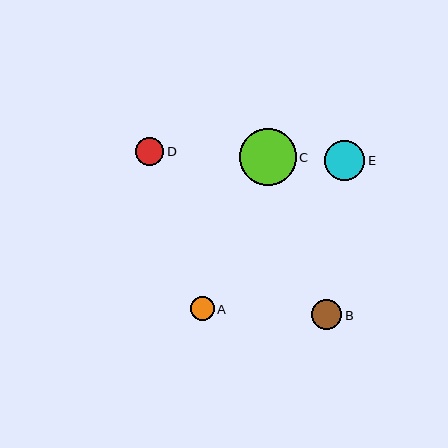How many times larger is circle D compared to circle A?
Circle D is approximately 1.1 times the size of circle A.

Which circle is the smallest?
Circle A is the smallest with a size of approximately 24 pixels.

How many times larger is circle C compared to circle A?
Circle C is approximately 2.3 times the size of circle A.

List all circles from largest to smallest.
From largest to smallest: C, E, B, D, A.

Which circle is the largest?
Circle C is the largest with a size of approximately 56 pixels.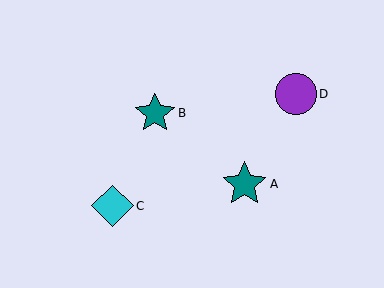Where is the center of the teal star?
The center of the teal star is at (155, 113).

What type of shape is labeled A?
Shape A is a teal star.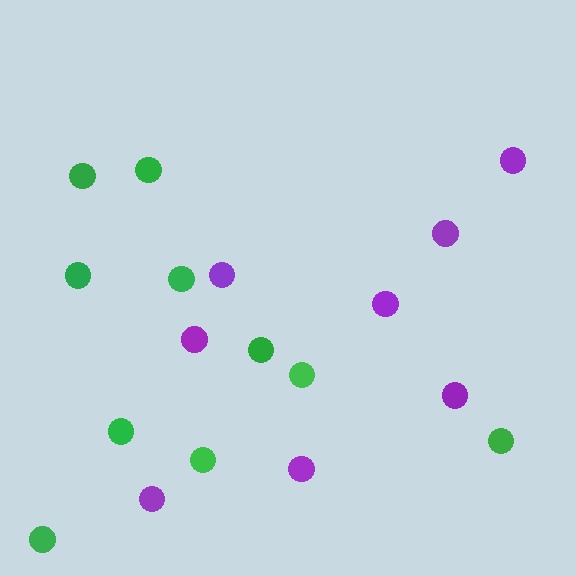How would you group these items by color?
There are 2 groups: one group of purple circles (8) and one group of green circles (10).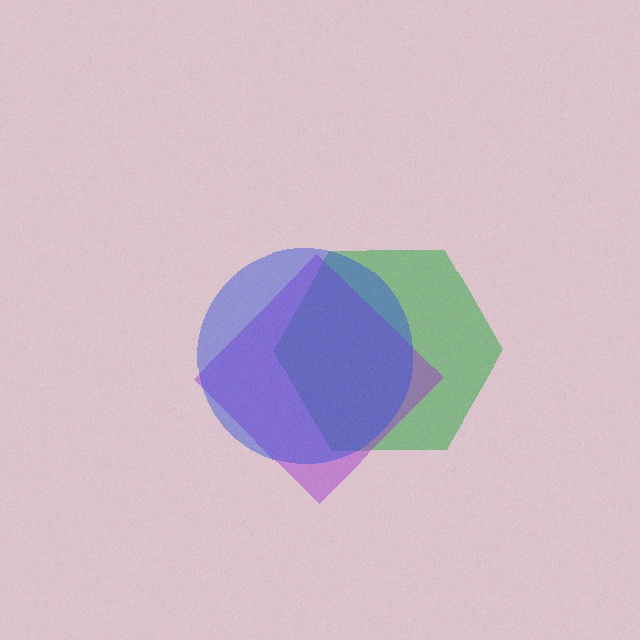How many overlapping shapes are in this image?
There are 3 overlapping shapes in the image.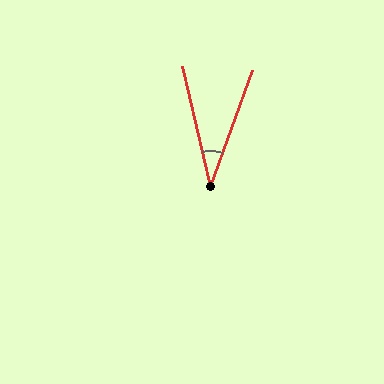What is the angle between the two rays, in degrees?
Approximately 33 degrees.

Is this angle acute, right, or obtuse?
It is acute.